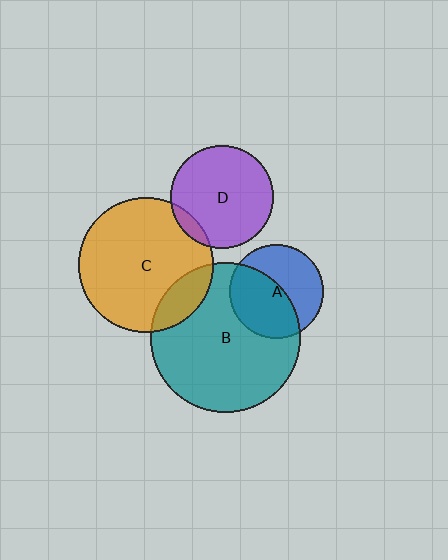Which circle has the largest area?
Circle B (teal).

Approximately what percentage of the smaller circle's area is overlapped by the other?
Approximately 10%.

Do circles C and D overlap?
Yes.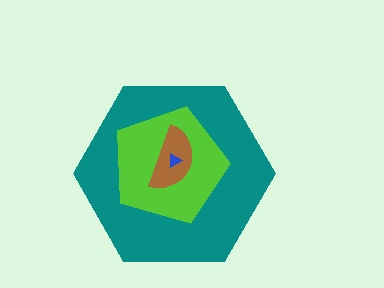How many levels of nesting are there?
4.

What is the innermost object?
The blue triangle.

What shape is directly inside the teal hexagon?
The lime pentagon.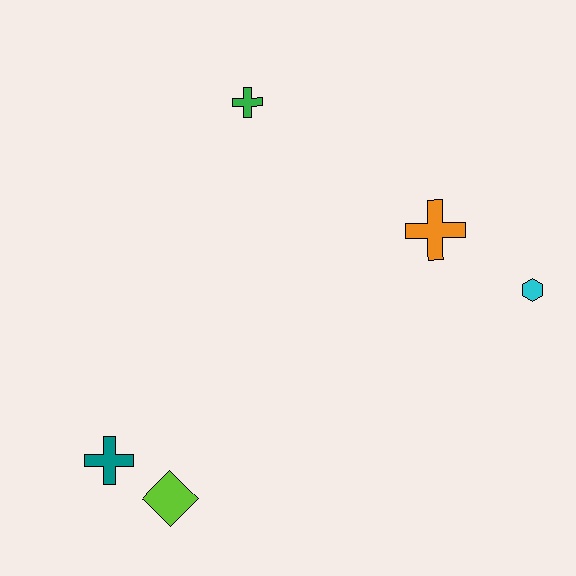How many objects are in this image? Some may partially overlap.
There are 5 objects.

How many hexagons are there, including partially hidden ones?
There is 1 hexagon.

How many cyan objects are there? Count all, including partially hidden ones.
There is 1 cyan object.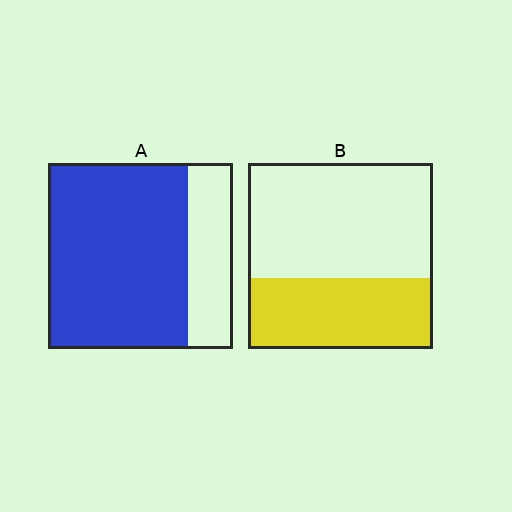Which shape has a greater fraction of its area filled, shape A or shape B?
Shape A.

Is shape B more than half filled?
No.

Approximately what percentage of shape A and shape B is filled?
A is approximately 75% and B is approximately 40%.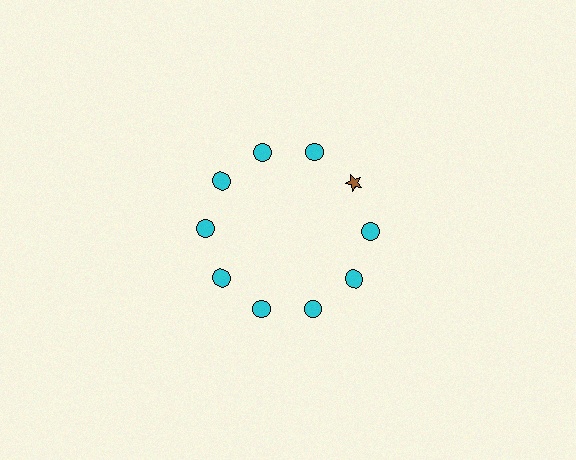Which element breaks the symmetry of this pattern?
The brown star at roughly the 2 o'clock position breaks the symmetry. All other shapes are cyan circles.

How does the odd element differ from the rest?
It differs in both color (brown instead of cyan) and shape (star instead of circle).